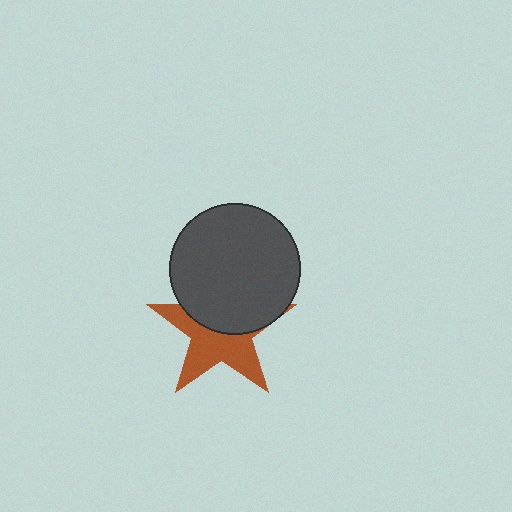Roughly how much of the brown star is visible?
About half of it is visible (roughly 53%).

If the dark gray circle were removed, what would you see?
You would see the complete brown star.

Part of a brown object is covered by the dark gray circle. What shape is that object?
It is a star.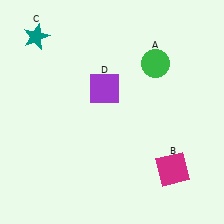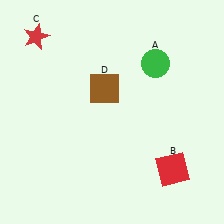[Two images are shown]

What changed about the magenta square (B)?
In Image 1, B is magenta. In Image 2, it changed to red.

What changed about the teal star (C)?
In Image 1, C is teal. In Image 2, it changed to red.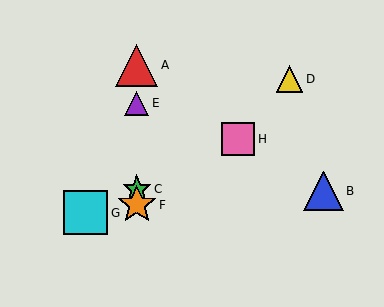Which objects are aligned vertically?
Objects A, C, E, F are aligned vertically.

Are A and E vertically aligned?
Yes, both are at x≈137.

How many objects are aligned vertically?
4 objects (A, C, E, F) are aligned vertically.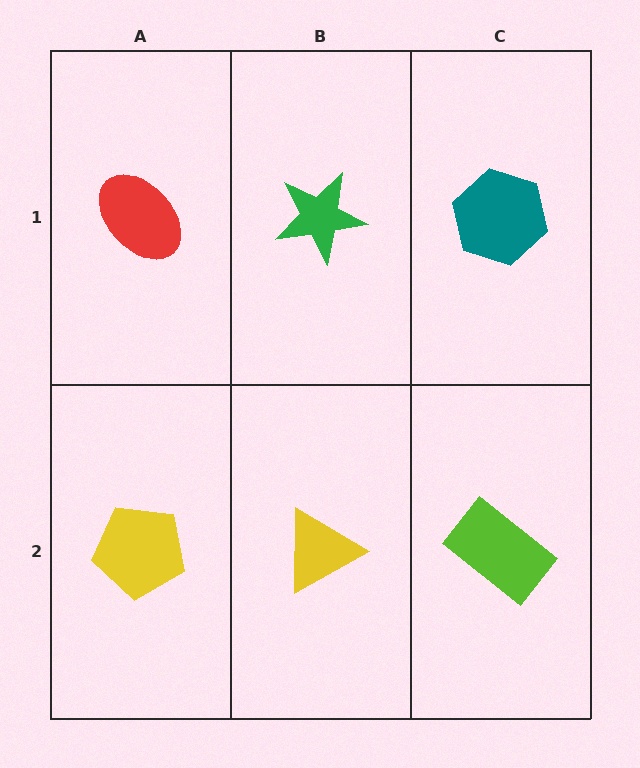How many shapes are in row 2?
3 shapes.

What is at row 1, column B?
A green star.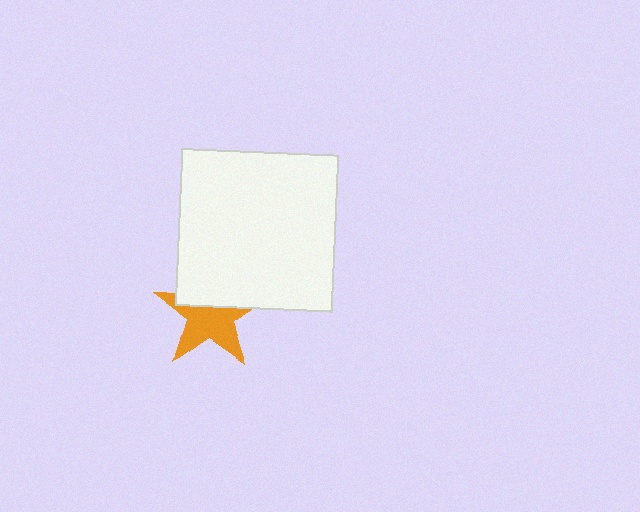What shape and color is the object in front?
The object in front is a white square.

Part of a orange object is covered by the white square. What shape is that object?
It is a star.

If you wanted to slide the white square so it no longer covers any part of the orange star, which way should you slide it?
Slide it up — that is the most direct way to separate the two shapes.